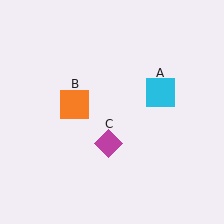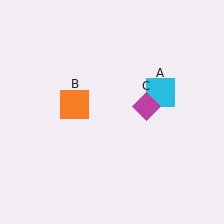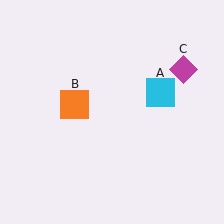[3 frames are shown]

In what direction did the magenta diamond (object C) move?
The magenta diamond (object C) moved up and to the right.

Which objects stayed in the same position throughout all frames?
Cyan square (object A) and orange square (object B) remained stationary.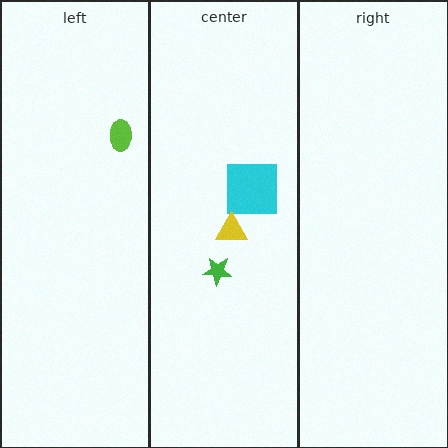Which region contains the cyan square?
The center region.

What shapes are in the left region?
The lime ellipse.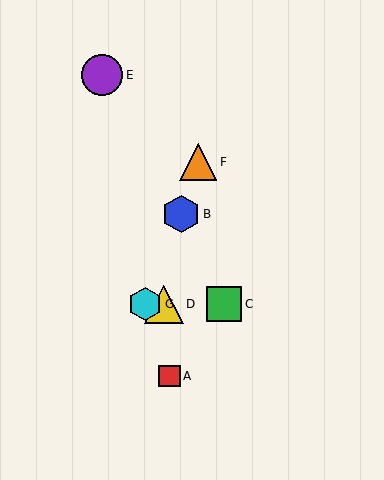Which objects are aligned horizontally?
Objects C, D, G are aligned horizontally.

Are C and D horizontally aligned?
Yes, both are at y≈304.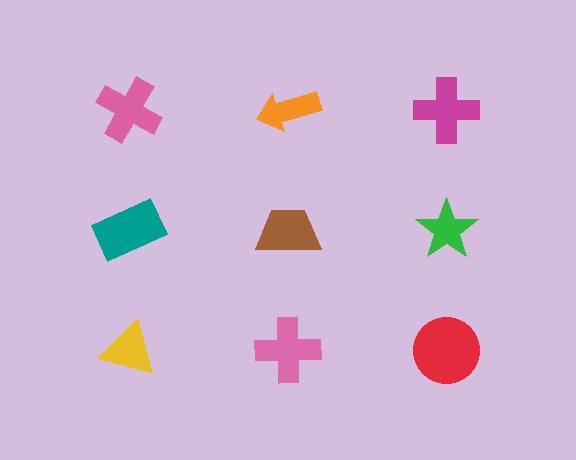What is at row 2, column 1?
A teal rectangle.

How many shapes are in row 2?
3 shapes.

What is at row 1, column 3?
A magenta cross.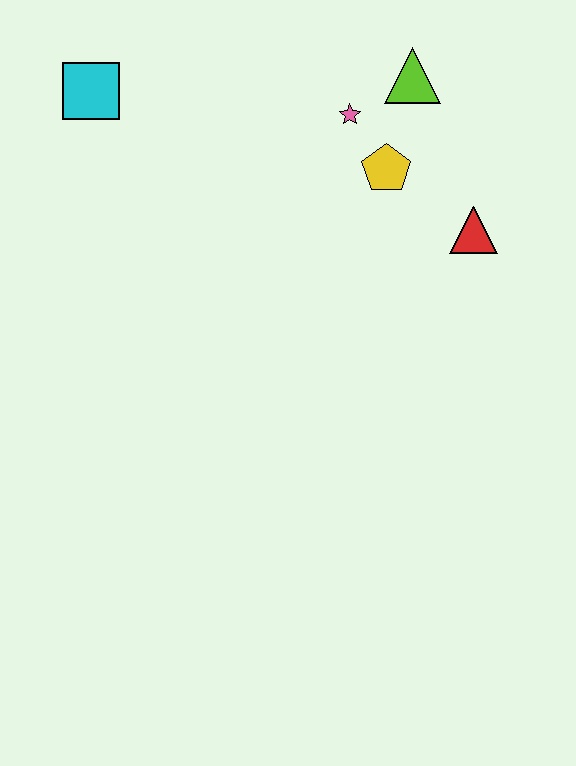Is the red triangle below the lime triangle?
Yes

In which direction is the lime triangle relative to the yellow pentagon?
The lime triangle is above the yellow pentagon.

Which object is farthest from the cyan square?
The red triangle is farthest from the cyan square.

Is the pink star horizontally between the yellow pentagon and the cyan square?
Yes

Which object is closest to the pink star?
The yellow pentagon is closest to the pink star.